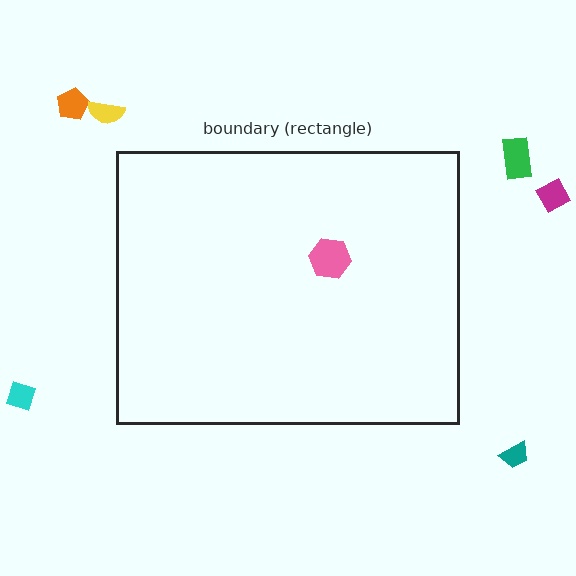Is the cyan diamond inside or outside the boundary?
Outside.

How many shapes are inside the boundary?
1 inside, 6 outside.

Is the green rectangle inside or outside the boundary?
Outside.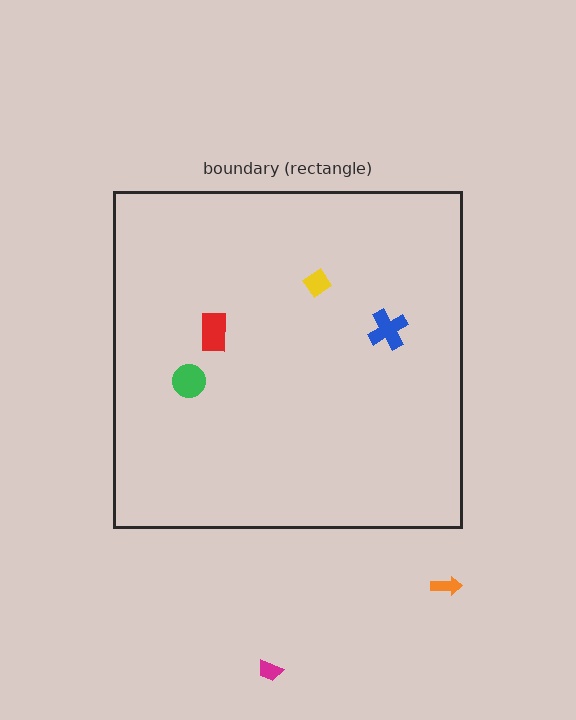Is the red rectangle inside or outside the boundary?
Inside.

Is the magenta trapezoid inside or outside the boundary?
Outside.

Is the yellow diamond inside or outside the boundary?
Inside.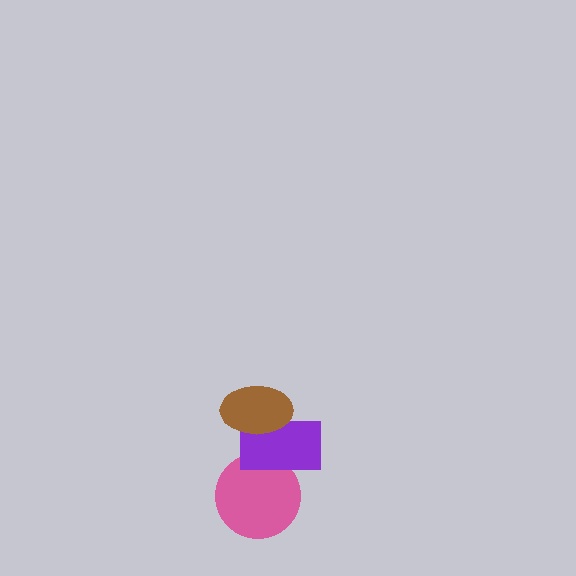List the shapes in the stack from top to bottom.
From top to bottom: the brown ellipse, the purple rectangle, the pink circle.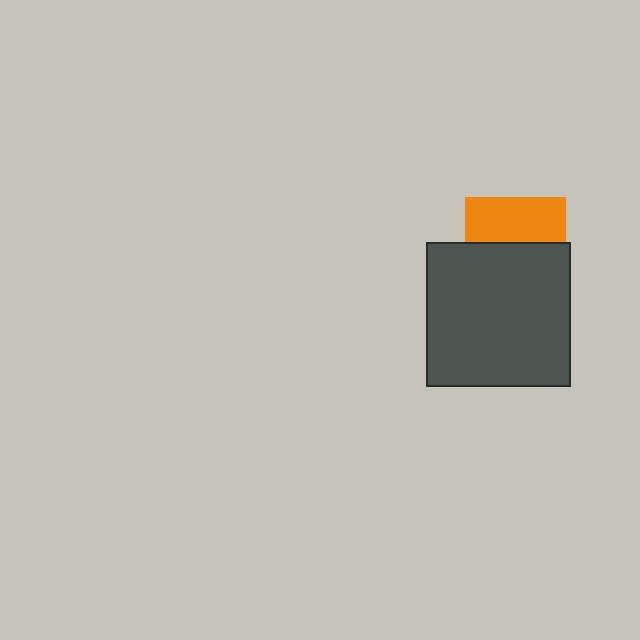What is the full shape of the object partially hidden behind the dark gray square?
The partially hidden object is an orange square.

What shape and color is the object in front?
The object in front is a dark gray square.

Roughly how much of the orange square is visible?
A small part of it is visible (roughly 44%).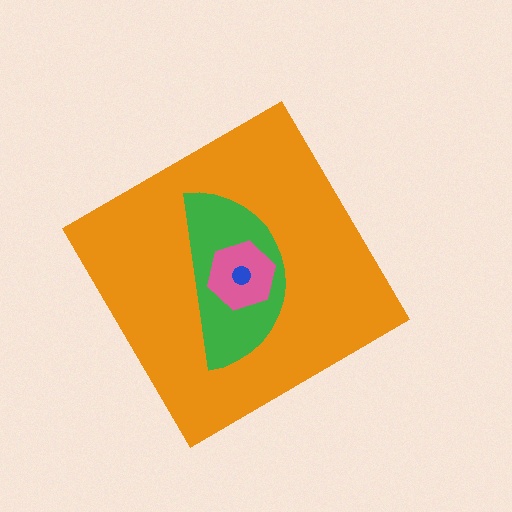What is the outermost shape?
The orange diamond.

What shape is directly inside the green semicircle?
The pink hexagon.